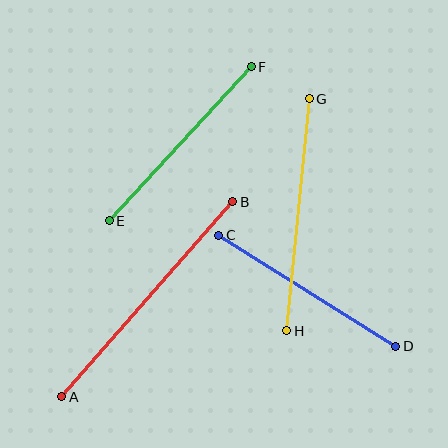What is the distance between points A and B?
The distance is approximately 259 pixels.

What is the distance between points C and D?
The distance is approximately 209 pixels.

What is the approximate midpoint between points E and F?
The midpoint is at approximately (180, 144) pixels.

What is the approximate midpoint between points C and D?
The midpoint is at approximately (307, 291) pixels.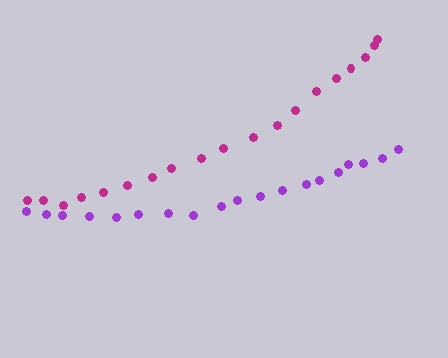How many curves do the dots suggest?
There are 2 distinct paths.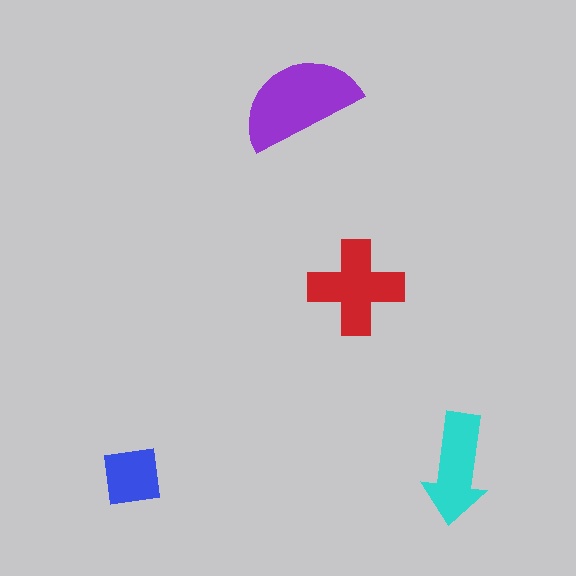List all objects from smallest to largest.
The blue square, the cyan arrow, the red cross, the purple semicircle.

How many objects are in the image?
There are 4 objects in the image.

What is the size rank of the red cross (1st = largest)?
2nd.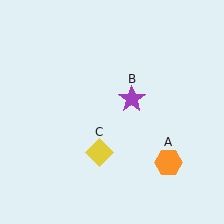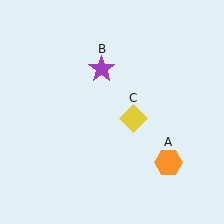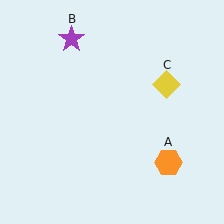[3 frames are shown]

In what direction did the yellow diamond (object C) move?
The yellow diamond (object C) moved up and to the right.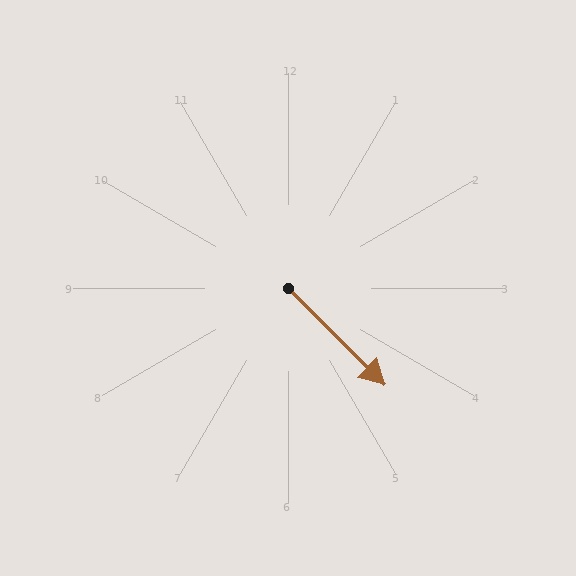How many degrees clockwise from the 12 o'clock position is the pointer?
Approximately 135 degrees.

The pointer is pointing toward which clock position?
Roughly 5 o'clock.